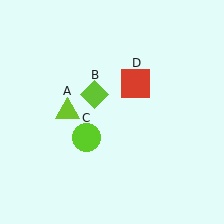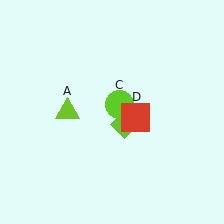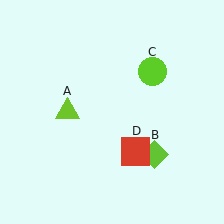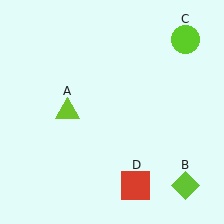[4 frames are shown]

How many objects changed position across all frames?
3 objects changed position: lime diamond (object B), lime circle (object C), red square (object D).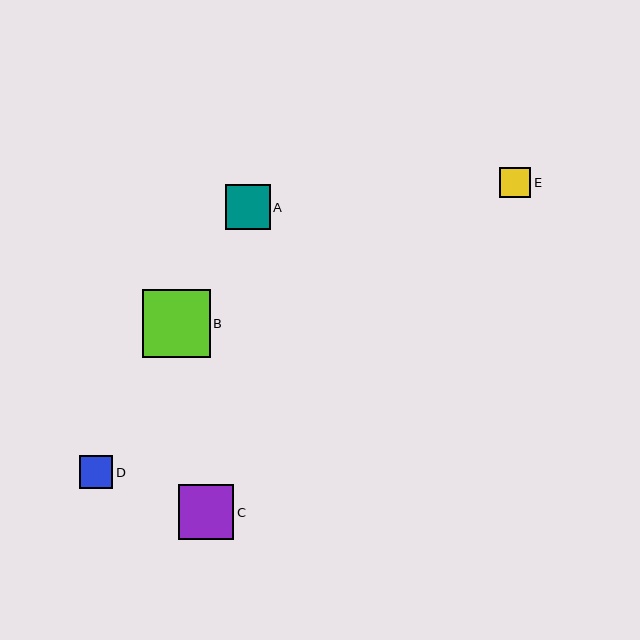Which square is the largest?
Square B is the largest with a size of approximately 68 pixels.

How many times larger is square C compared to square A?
Square C is approximately 1.2 times the size of square A.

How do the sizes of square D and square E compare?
Square D and square E are approximately the same size.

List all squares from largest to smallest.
From largest to smallest: B, C, A, D, E.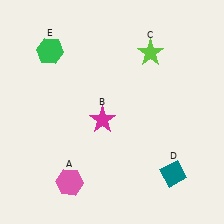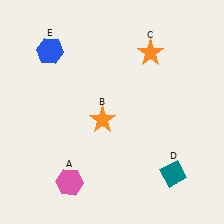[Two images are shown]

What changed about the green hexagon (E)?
In Image 1, E is green. In Image 2, it changed to blue.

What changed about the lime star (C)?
In Image 1, C is lime. In Image 2, it changed to orange.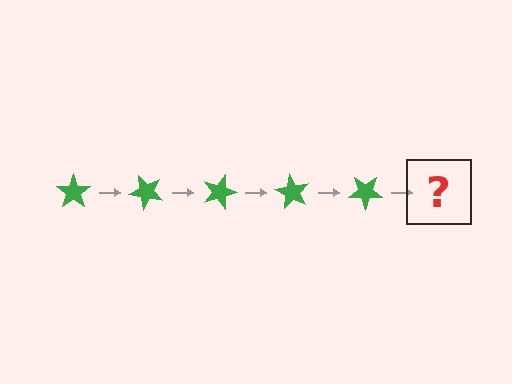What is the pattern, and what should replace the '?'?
The pattern is that the star rotates 45 degrees each step. The '?' should be a green star rotated 225 degrees.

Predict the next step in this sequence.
The next step is a green star rotated 225 degrees.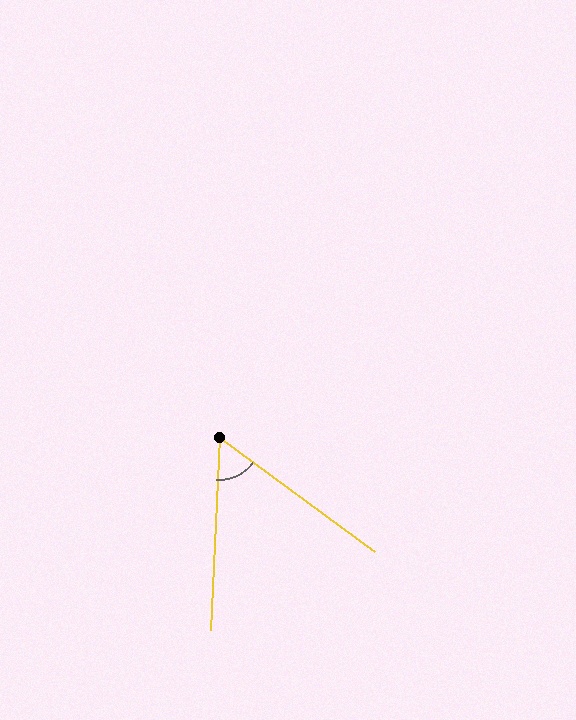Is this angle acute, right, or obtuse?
It is acute.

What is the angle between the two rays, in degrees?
Approximately 57 degrees.